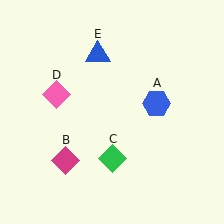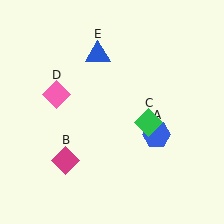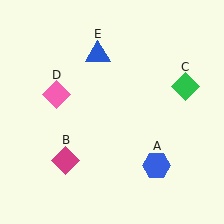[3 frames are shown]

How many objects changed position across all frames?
2 objects changed position: blue hexagon (object A), green diamond (object C).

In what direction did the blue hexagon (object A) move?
The blue hexagon (object A) moved down.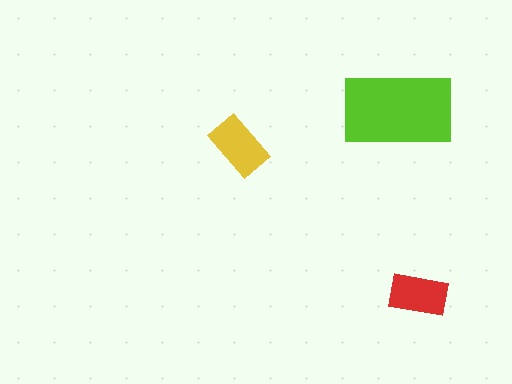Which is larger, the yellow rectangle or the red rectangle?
The yellow one.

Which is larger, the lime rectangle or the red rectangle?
The lime one.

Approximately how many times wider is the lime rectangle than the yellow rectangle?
About 2 times wider.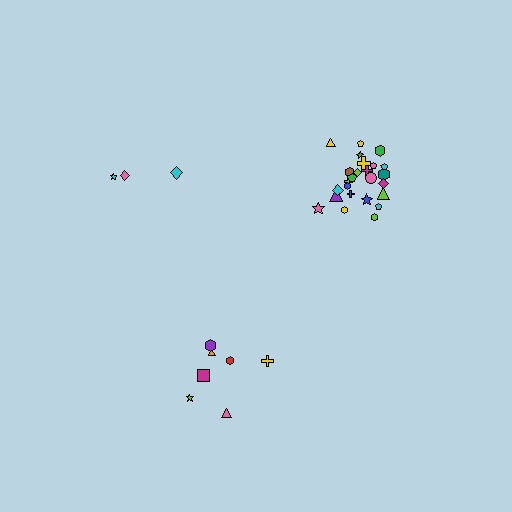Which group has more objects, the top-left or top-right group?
The top-right group.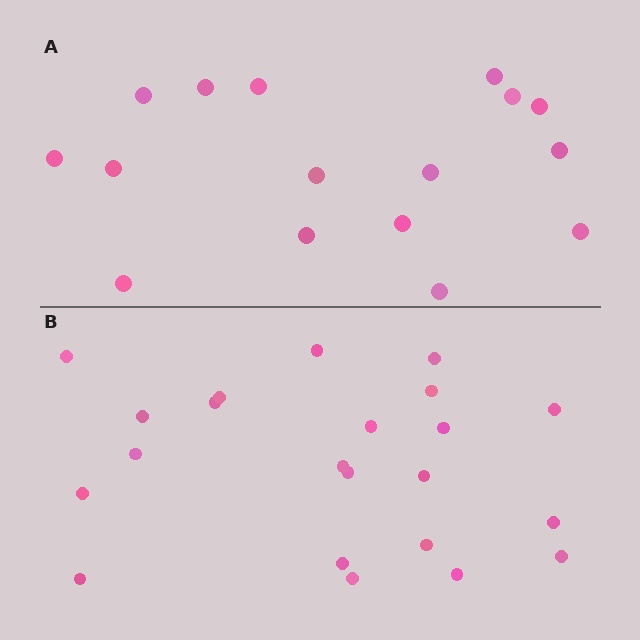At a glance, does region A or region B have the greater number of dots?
Region B (the bottom region) has more dots.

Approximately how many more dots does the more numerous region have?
Region B has about 6 more dots than region A.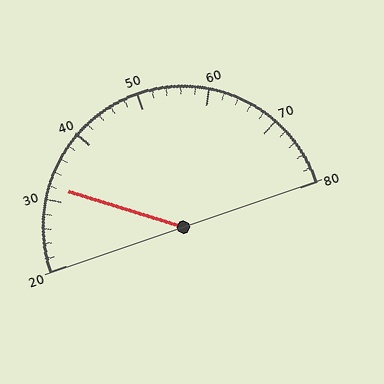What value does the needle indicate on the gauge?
The needle indicates approximately 32.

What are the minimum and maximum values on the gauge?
The gauge ranges from 20 to 80.